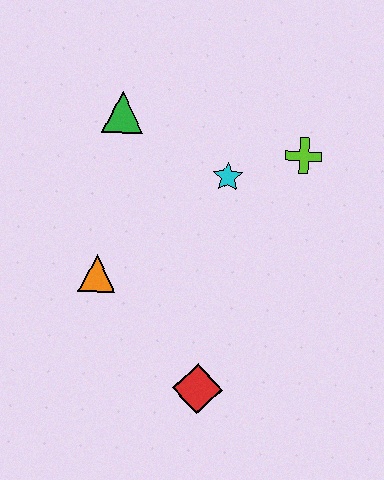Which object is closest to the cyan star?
The lime cross is closest to the cyan star.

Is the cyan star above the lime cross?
No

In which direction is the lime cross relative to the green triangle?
The lime cross is to the right of the green triangle.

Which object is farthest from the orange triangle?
The lime cross is farthest from the orange triangle.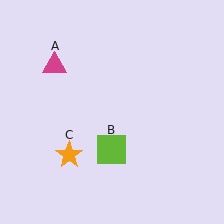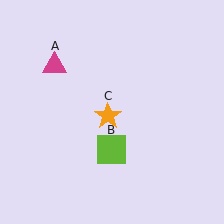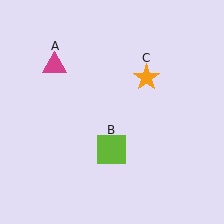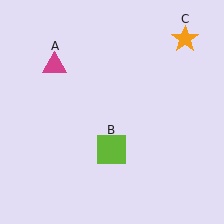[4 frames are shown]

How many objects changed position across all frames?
1 object changed position: orange star (object C).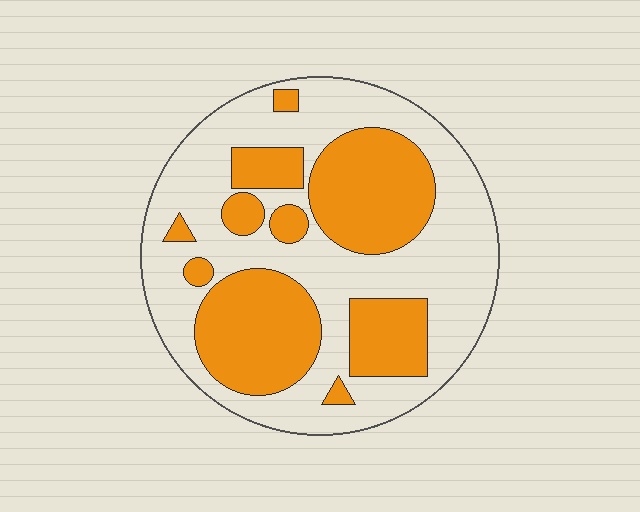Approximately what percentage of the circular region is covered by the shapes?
Approximately 40%.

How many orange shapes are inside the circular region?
10.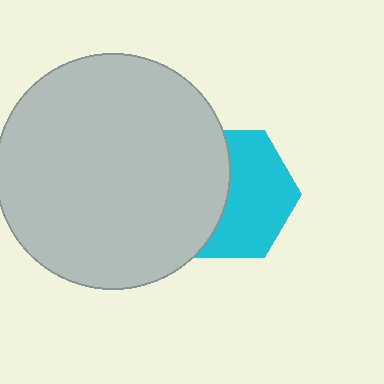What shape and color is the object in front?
The object in front is a light gray circle.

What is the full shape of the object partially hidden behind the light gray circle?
The partially hidden object is a cyan hexagon.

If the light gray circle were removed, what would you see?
You would see the complete cyan hexagon.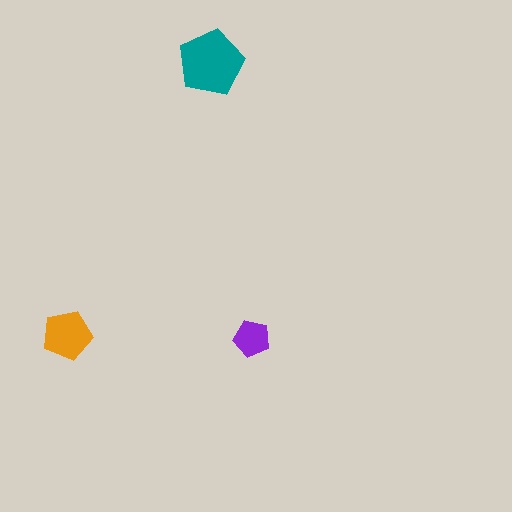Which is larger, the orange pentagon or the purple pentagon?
The orange one.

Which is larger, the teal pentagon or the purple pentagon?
The teal one.